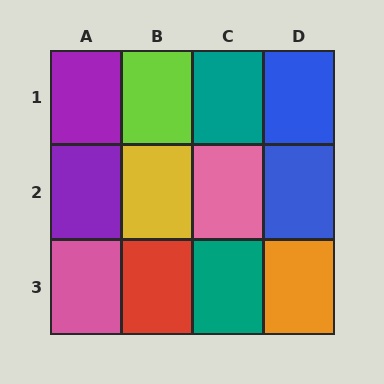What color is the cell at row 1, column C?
Teal.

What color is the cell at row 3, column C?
Teal.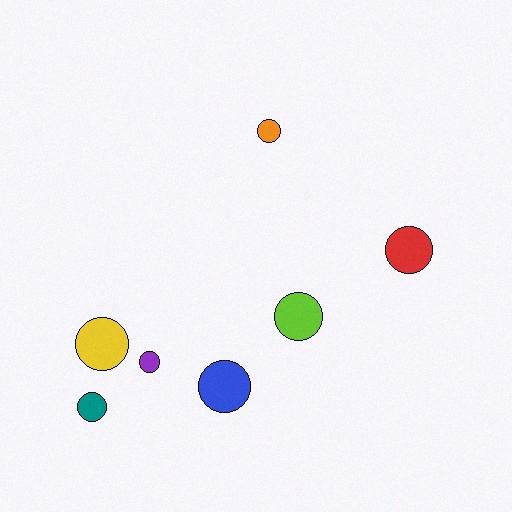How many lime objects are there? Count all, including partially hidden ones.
There is 1 lime object.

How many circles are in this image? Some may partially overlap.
There are 7 circles.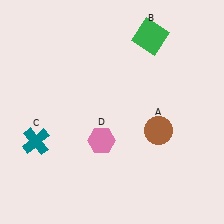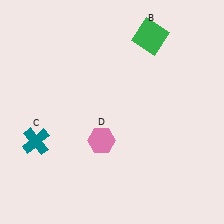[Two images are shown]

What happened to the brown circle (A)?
The brown circle (A) was removed in Image 2. It was in the bottom-right area of Image 1.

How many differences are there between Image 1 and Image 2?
There is 1 difference between the two images.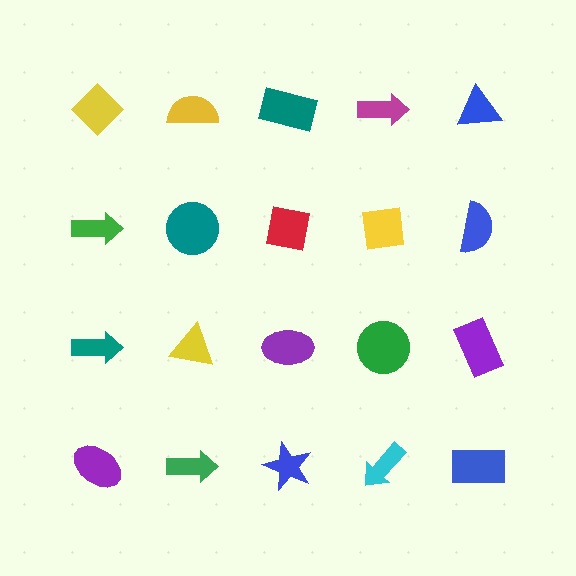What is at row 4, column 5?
A blue rectangle.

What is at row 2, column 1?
A green arrow.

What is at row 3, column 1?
A teal arrow.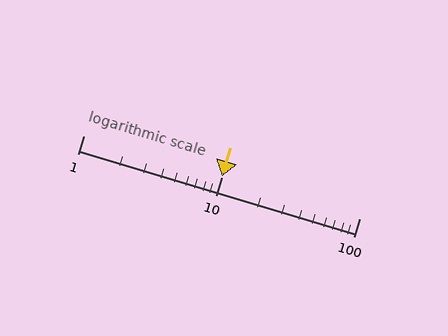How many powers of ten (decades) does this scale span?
The scale spans 2 decades, from 1 to 100.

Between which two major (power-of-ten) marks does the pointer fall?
The pointer is between 10 and 100.